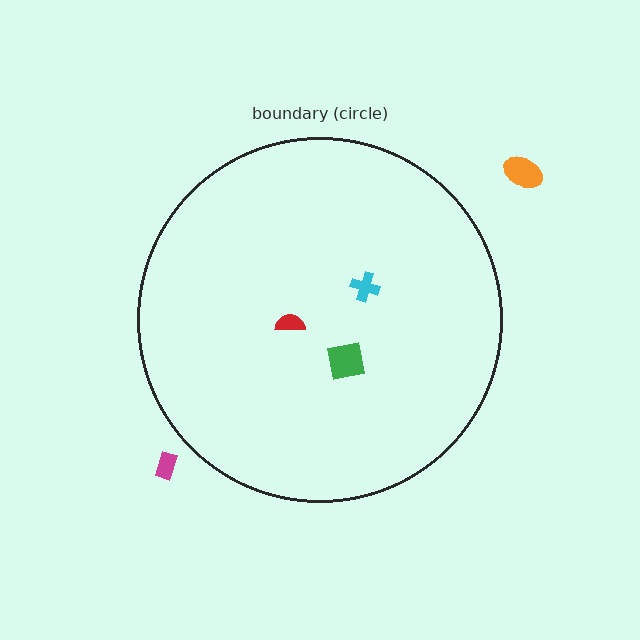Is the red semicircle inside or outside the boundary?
Inside.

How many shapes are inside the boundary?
3 inside, 2 outside.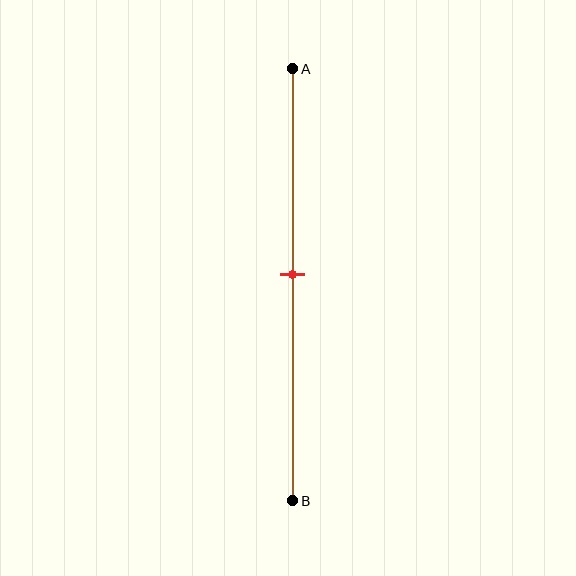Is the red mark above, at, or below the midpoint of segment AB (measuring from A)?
The red mark is approximately at the midpoint of segment AB.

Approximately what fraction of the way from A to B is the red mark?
The red mark is approximately 50% of the way from A to B.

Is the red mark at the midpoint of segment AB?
Yes, the mark is approximately at the midpoint.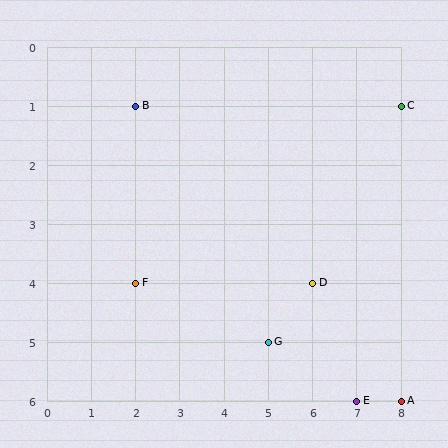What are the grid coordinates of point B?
Point B is at grid coordinates (2, 1).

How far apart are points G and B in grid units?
Points G and B are 3 columns and 4 rows apart (about 5.0 grid units diagonally).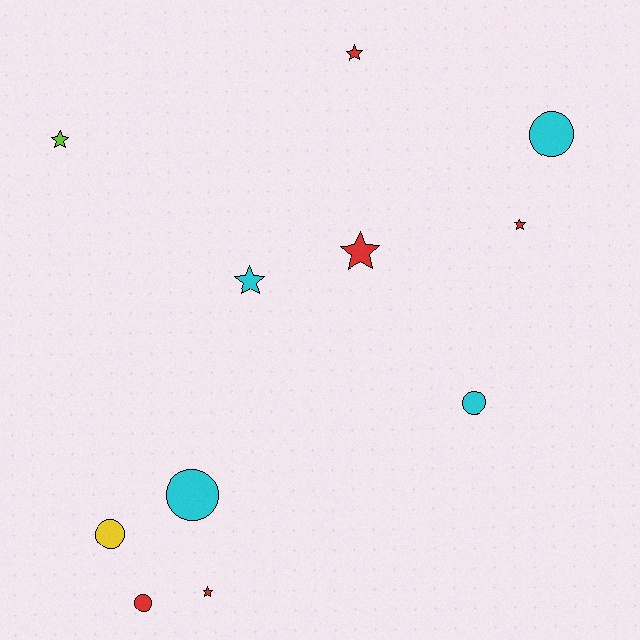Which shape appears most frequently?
Star, with 6 objects.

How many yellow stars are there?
There are no yellow stars.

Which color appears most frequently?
Red, with 5 objects.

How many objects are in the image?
There are 11 objects.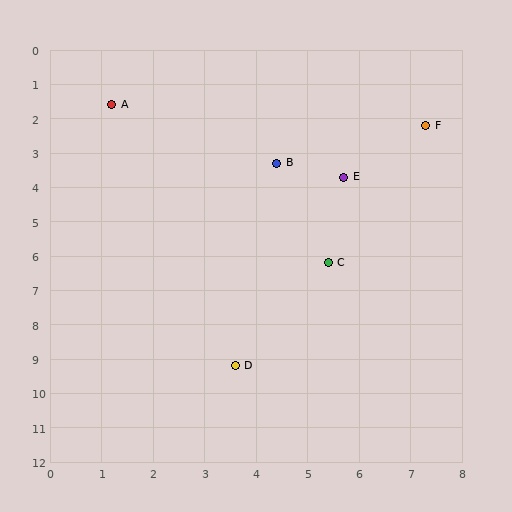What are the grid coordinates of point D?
Point D is at approximately (3.6, 9.2).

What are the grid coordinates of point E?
Point E is at approximately (5.7, 3.7).